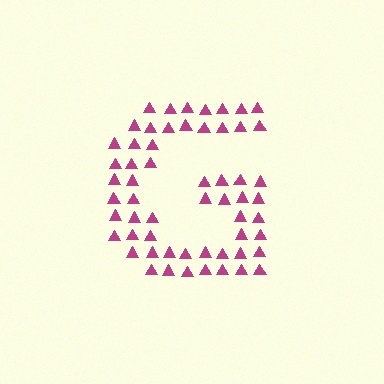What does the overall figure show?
The overall figure shows the letter G.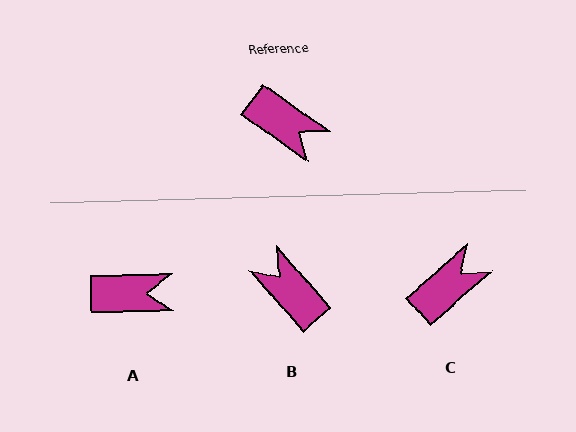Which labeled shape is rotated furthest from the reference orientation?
B, about 167 degrees away.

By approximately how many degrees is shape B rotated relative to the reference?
Approximately 167 degrees counter-clockwise.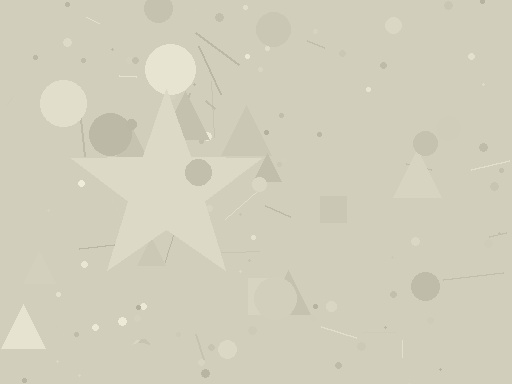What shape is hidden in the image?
A star is hidden in the image.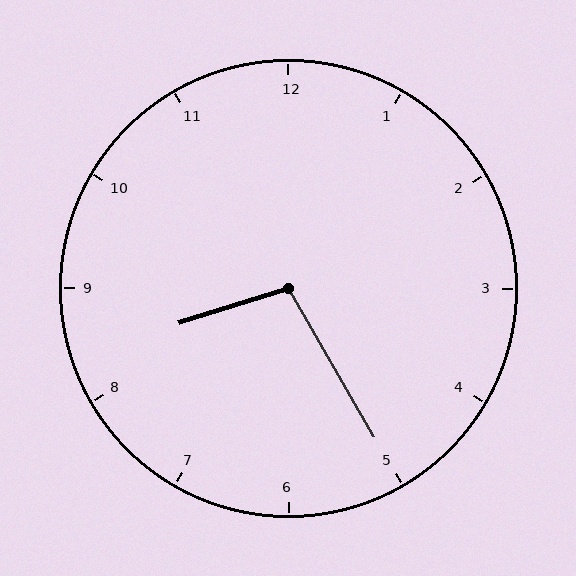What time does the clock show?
8:25.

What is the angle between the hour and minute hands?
Approximately 102 degrees.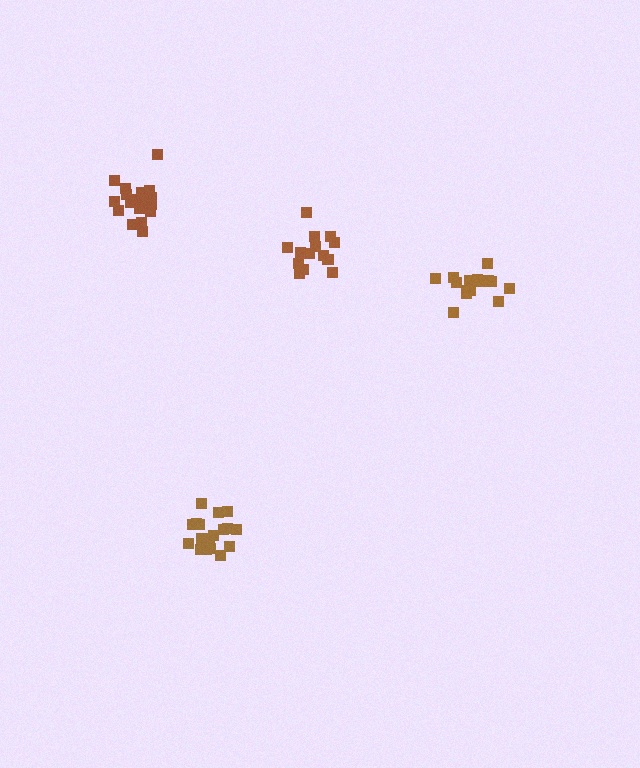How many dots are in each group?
Group 1: 18 dots, Group 2: 15 dots, Group 3: 17 dots, Group 4: 21 dots (71 total).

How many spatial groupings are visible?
There are 4 spatial groupings.